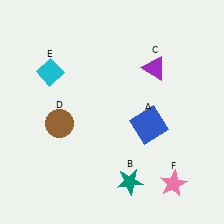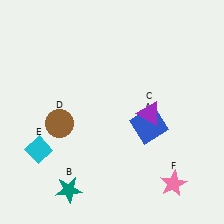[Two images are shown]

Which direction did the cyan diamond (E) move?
The cyan diamond (E) moved down.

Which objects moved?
The objects that moved are: the teal star (B), the purple triangle (C), the cyan diamond (E).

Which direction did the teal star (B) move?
The teal star (B) moved left.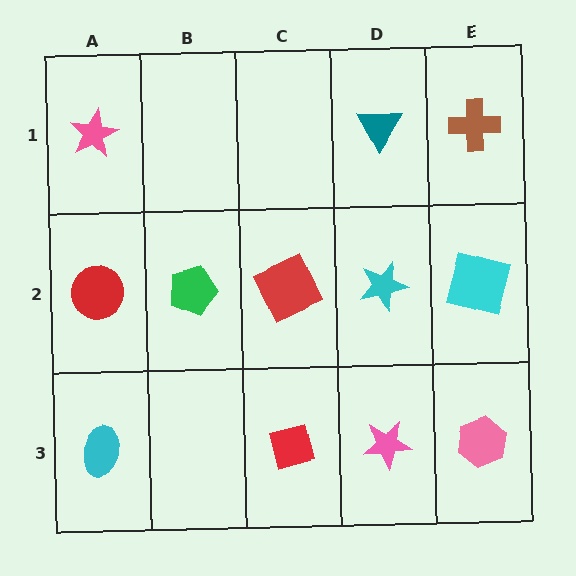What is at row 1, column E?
A brown cross.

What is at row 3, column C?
A red square.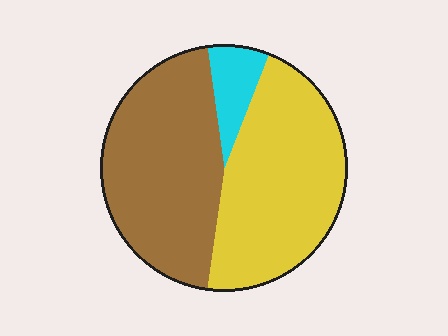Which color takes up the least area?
Cyan, at roughly 10%.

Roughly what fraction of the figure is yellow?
Yellow takes up between a third and a half of the figure.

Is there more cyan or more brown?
Brown.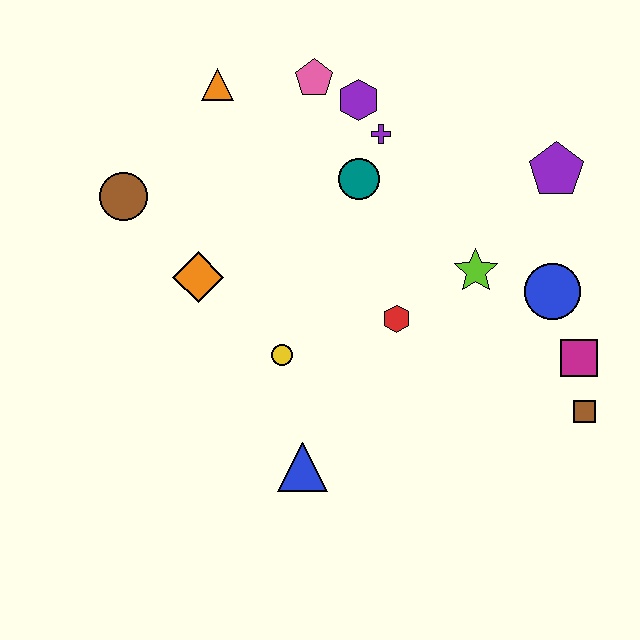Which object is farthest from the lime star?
The brown circle is farthest from the lime star.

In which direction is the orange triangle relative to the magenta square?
The orange triangle is to the left of the magenta square.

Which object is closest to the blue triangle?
The yellow circle is closest to the blue triangle.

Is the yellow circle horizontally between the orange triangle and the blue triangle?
Yes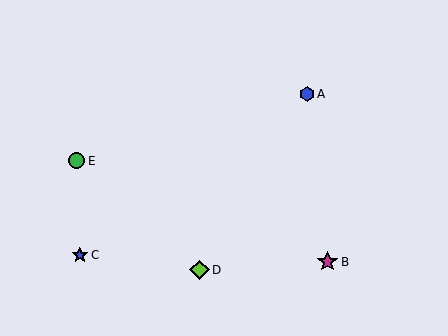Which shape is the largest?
The magenta star (labeled B) is the largest.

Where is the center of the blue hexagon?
The center of the blue hexagon is at (307, 94).